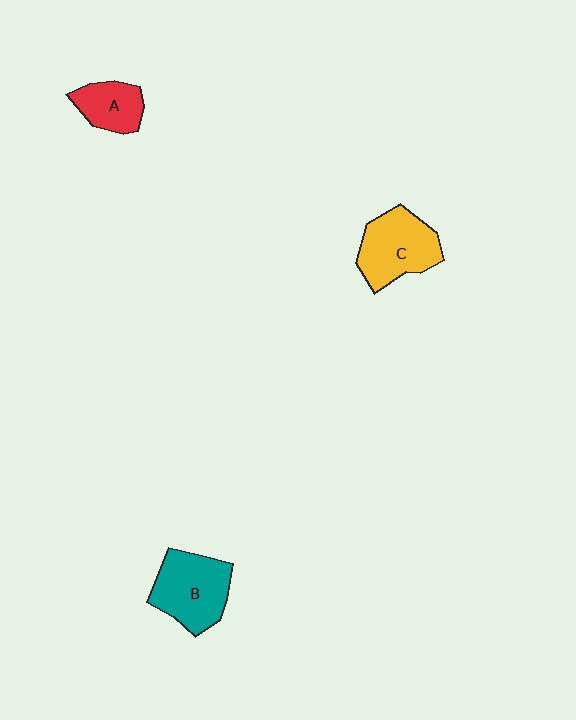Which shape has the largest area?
Shape B (teal).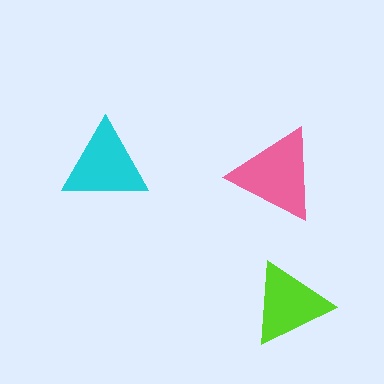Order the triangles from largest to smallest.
the pink one, the cyan one, the lime one.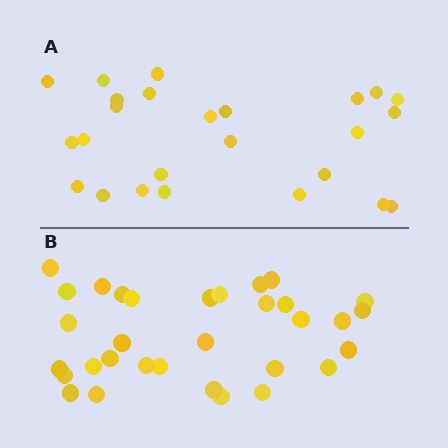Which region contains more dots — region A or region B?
Region B (the bottom region) has more dots.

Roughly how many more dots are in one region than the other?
Region B has roughly 8 or so more dots than region A.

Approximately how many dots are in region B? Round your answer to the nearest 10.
About 30 dots. (The exact count is 32, which rounds to 30.)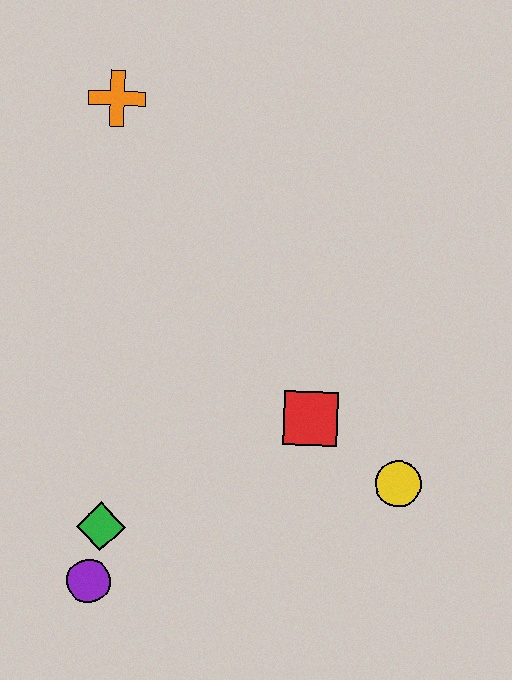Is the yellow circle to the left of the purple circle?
No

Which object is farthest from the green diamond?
The orange cross is farthest from the green diamond.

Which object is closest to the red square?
The yellow circle is closest to the red square.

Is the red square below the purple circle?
No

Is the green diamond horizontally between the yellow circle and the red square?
No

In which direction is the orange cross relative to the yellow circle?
The orange cross is above the yellow circle.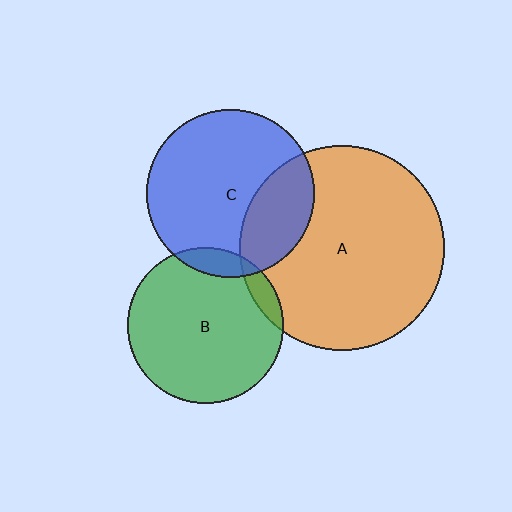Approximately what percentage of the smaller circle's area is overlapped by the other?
Approximately 5%.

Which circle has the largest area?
Circle A (orange).